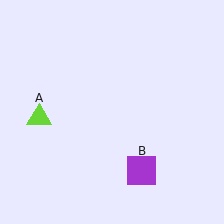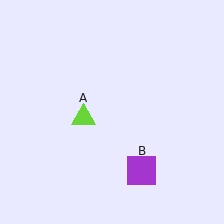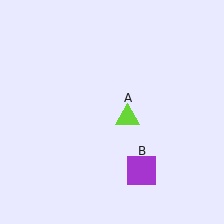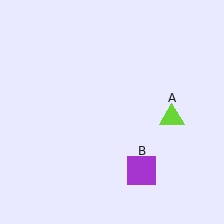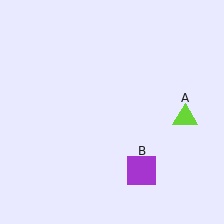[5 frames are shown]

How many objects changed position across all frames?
1 object changed position: lime triangle (object A).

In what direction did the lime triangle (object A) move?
The lime triangle (object A) moved right.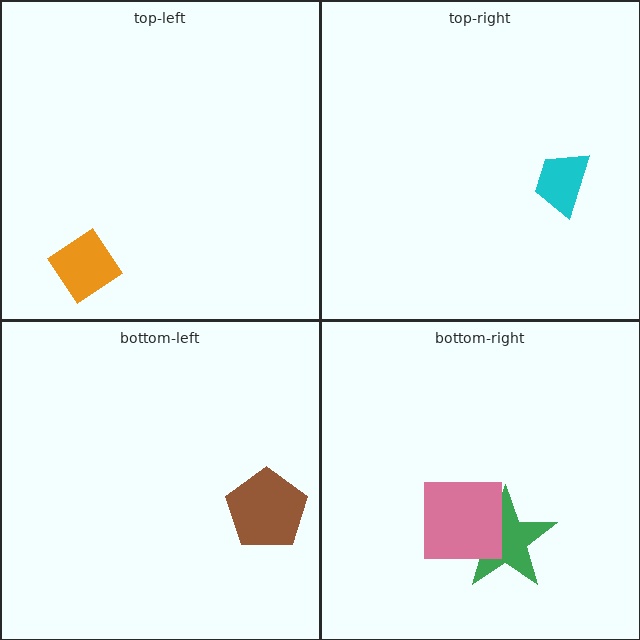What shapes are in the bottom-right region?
The green star, the pink square.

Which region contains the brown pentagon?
The bottom-left region.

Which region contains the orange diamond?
The top-left region.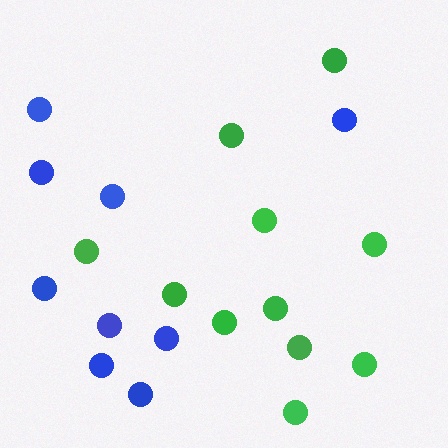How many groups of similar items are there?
There are 2 groups: one group of green circles (11) and one group of blue circles (9).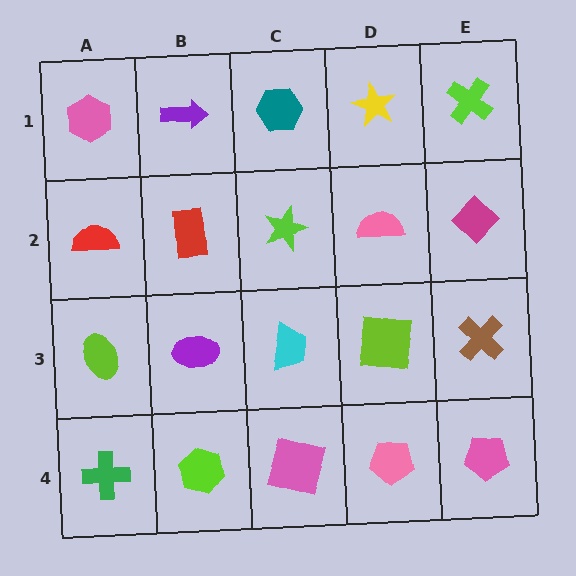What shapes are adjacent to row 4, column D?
A lime square (row 3, column D), a pink square (row 4, column C), a pink pentagon (row 4, column E).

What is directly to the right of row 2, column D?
A magenta diamond.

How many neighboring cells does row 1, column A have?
2.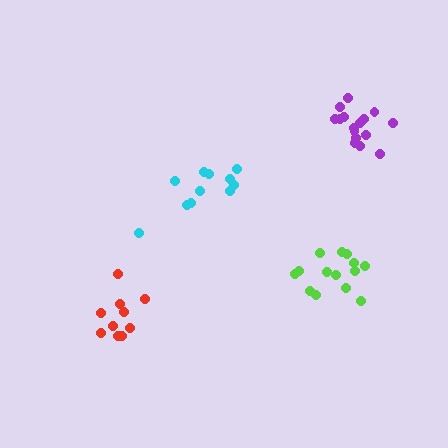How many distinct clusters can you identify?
There are 4 distinct clusters.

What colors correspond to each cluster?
The clusters are colored: purple, red, cyan, lime.